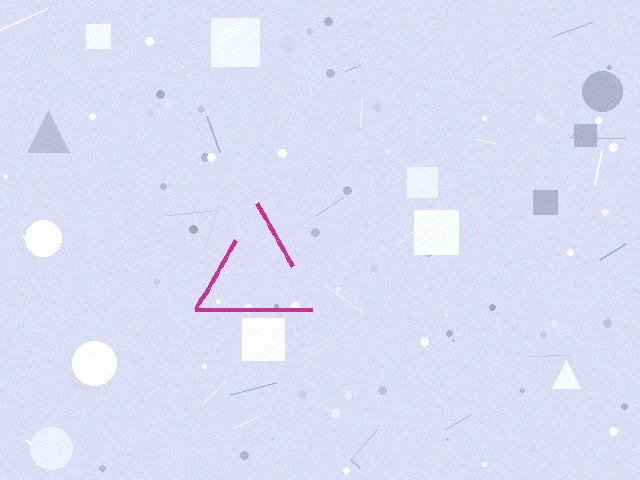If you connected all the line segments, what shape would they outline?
They would outline a triangle.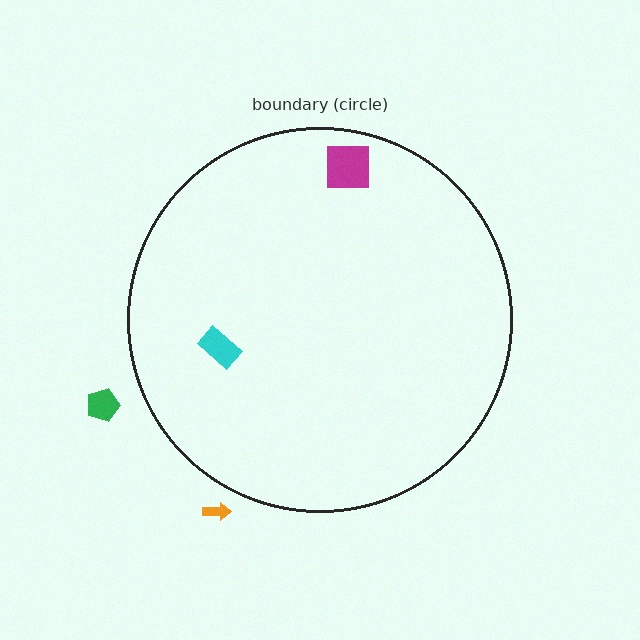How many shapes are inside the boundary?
2 inside, 2 outside.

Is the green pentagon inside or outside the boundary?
Outside.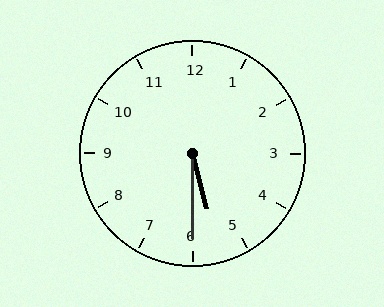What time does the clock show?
5:30.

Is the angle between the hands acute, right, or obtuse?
It is acute.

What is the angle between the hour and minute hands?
Approximately 15 degrees.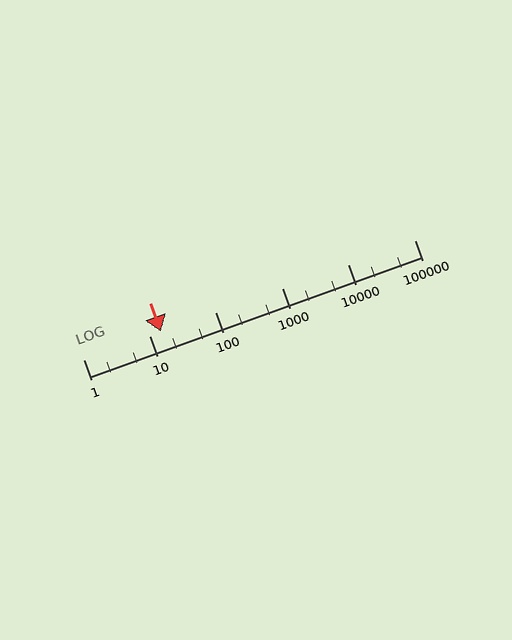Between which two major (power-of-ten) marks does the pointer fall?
The pointer is between 10 and 100.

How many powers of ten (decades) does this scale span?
The scale spans 5 decades, from 1 to 100000.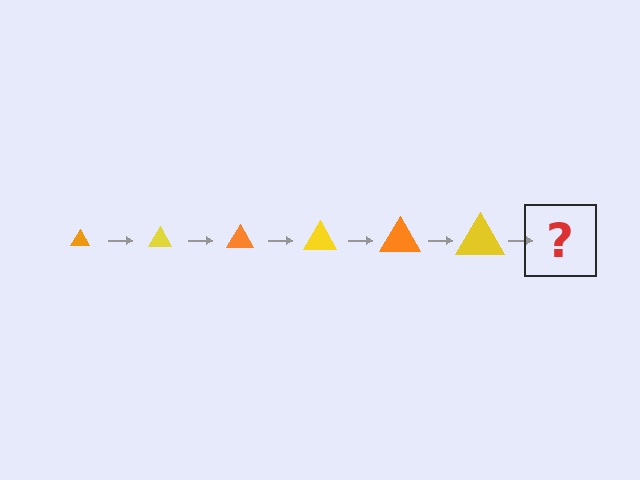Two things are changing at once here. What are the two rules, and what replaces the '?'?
The two rules are that the triangle grows larger each step and the color cycles through orange and yellow. The '?' should be an orange triangle, larger than the previous one.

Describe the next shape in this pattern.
It should be an orange triangle, larger than the previous one.